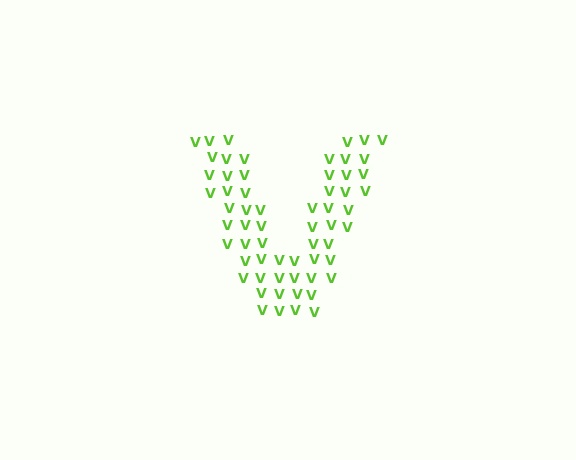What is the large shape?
The large shape is the letter V.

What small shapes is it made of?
It is made of small letter V's.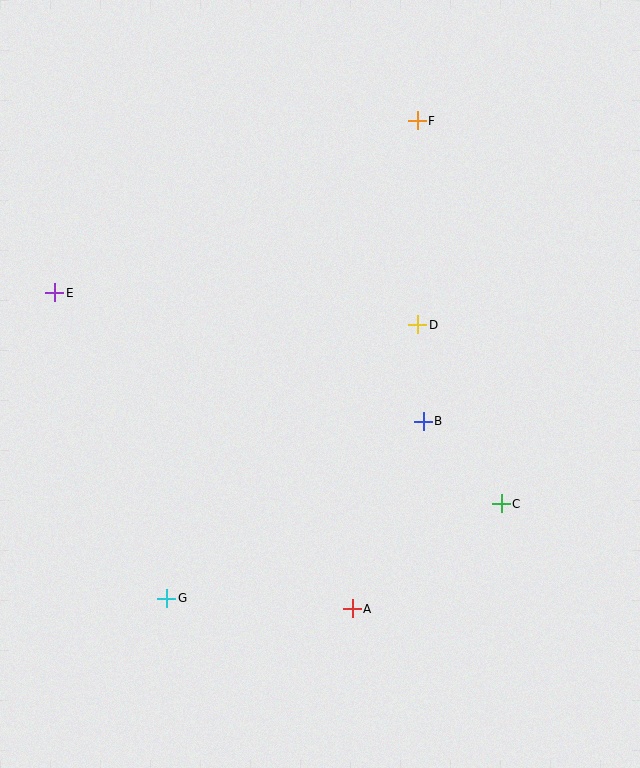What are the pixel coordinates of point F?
Point F is at (417, 121).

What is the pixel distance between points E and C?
The distance between E and C is 494 pixels.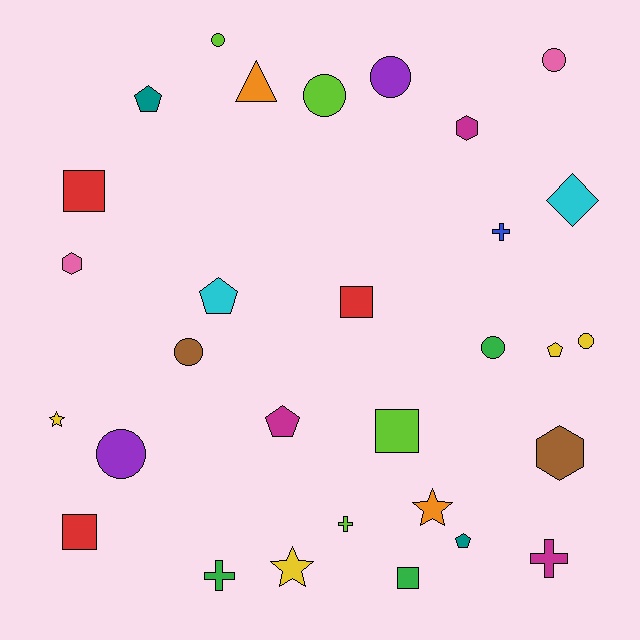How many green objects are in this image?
There are 3 green objects.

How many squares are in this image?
There are 5 squares.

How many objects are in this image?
There are 30 objects.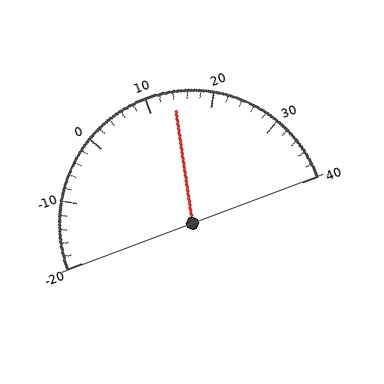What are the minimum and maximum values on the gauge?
The gauge ranges from -20 to 40.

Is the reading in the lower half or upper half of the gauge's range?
The reading is in the upper half of the range (-20 to 40).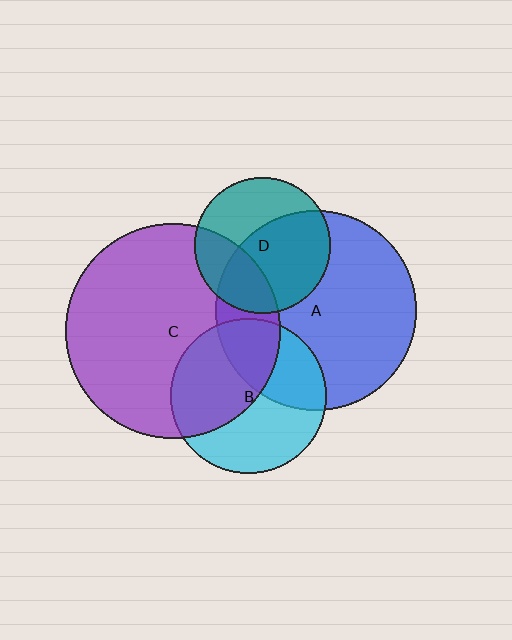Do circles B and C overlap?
Yes.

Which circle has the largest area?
Circle C (purple).